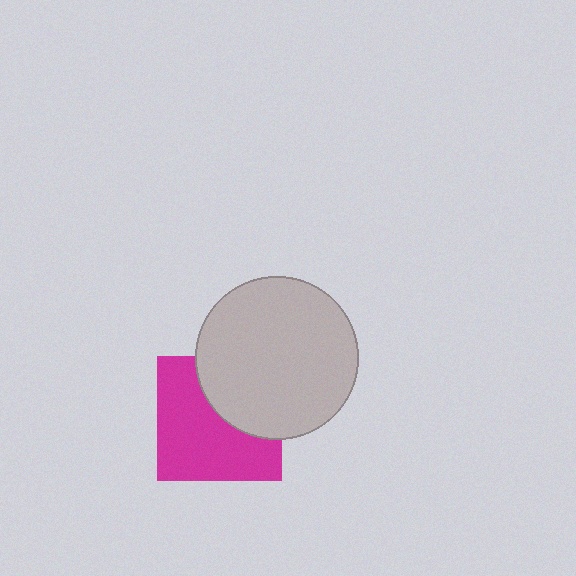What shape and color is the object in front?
The object in front is a light gray circle.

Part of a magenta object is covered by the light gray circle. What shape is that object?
It is a square.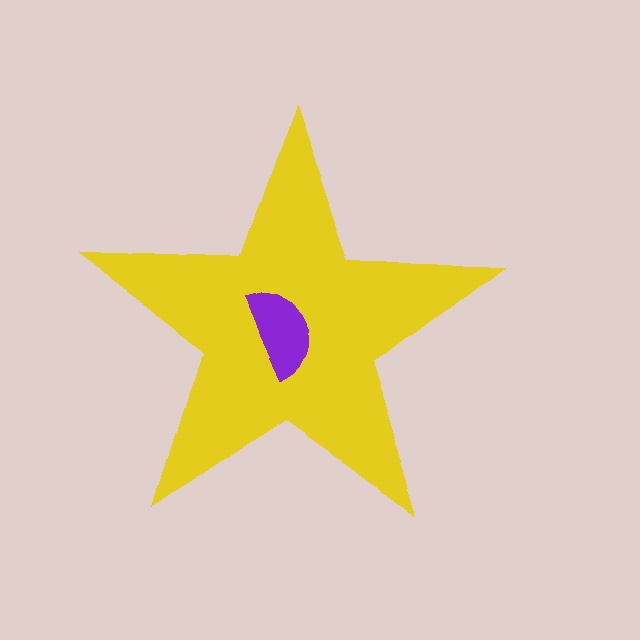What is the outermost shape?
The yellow star.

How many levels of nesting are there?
2.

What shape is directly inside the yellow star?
The purple semicircle.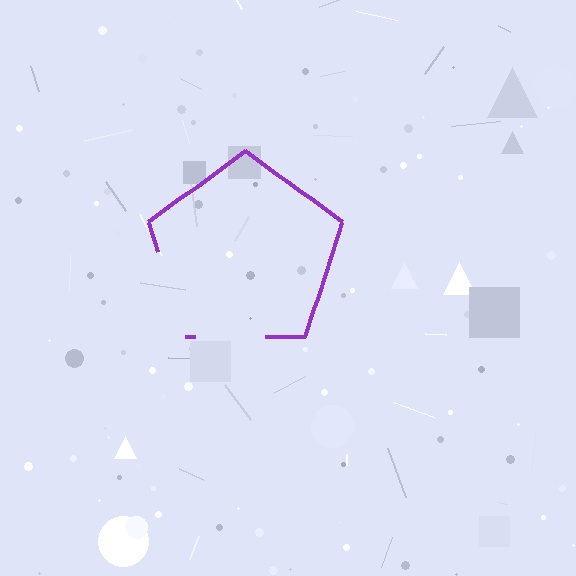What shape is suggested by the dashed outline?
The dashed outline suggests a pentagon.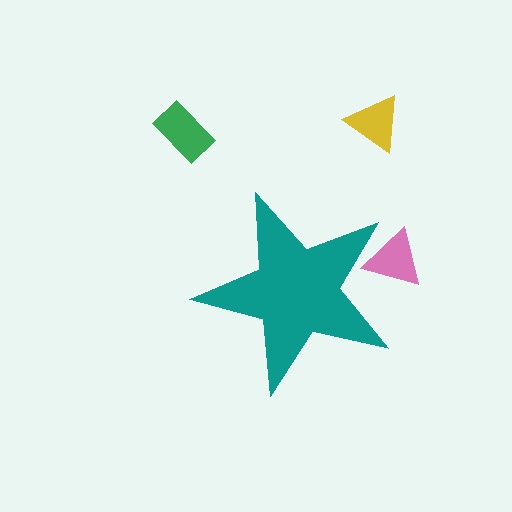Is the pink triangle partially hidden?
Yes, the pink triangle is partially hidden behind the teal star.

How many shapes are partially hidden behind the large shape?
1 shape is partially hidden.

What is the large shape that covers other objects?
A teal star.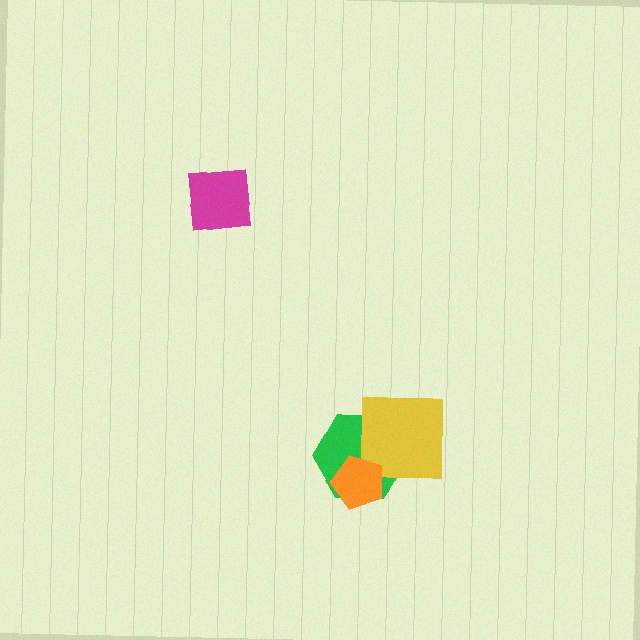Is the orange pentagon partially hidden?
No, no other shape covers it.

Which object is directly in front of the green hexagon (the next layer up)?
The yellow square is directly in front of the green hexagon.